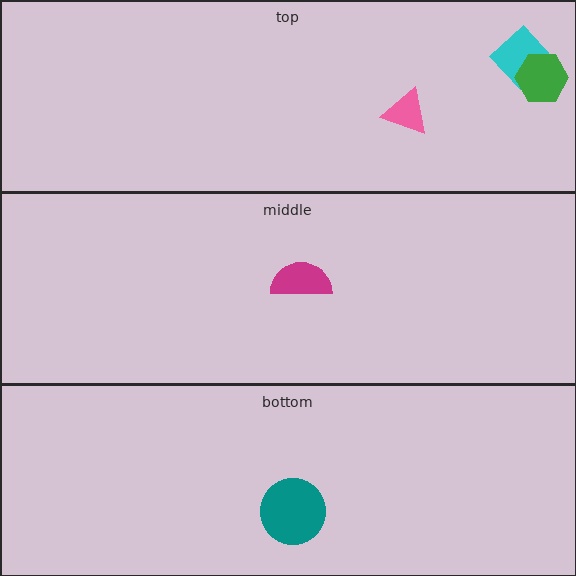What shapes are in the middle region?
The magenta semicircle.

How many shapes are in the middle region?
1.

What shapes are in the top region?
The cyan diamond, the pink triangle, the green hexagon.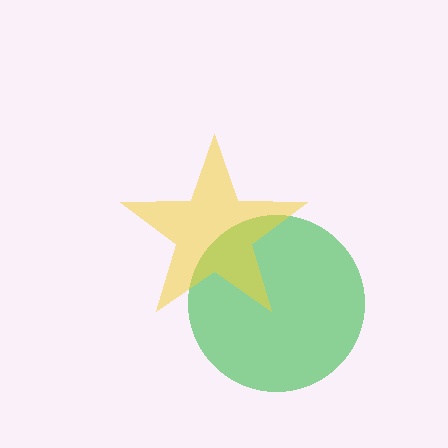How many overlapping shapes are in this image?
There are 2 overlapping shapes in the image.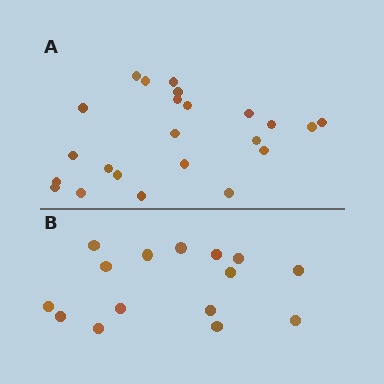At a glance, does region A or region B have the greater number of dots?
Region A (the top region) has more dots.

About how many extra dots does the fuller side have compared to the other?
Region A has roughly 8 or so more dots than region B.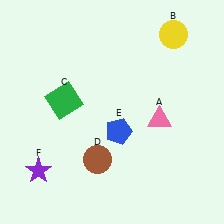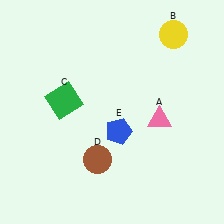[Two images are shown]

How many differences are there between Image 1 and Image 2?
There is 1 difference between the two images.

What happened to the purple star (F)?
The purple star (F) was removed in Image 2. It was in the bottom-left area of Image 1.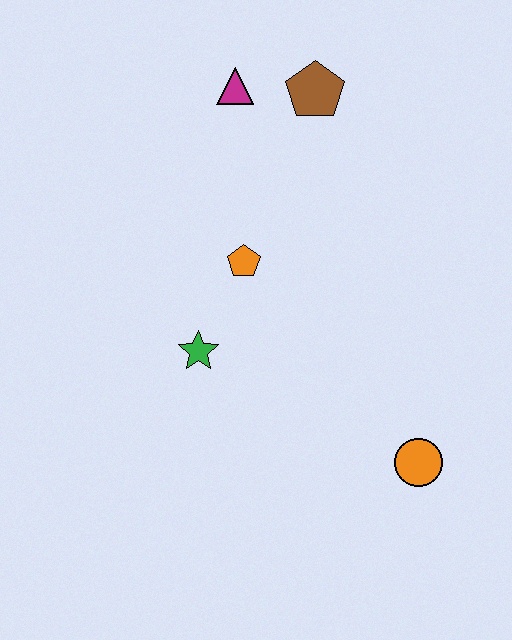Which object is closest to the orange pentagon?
The green star is closest to the orange pentagon.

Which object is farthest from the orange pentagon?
The orange circle is farthest from the orange pentagon.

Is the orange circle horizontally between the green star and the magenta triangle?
No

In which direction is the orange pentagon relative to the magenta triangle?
The orange pentagon is below the magenta triangle.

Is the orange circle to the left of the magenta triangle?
No